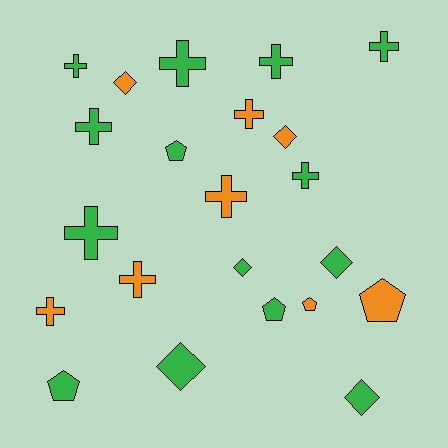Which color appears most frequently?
Green, with 14 objects.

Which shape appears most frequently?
Cross, with 11 objects.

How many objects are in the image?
There are 22 objects.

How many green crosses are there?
There are 7 green crosses.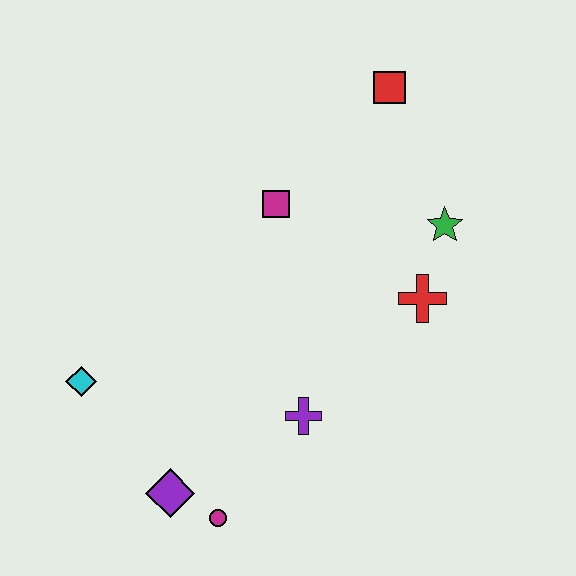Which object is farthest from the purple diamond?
The red square is farthest from the purple diamond.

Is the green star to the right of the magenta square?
Yes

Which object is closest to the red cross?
The green star is closest to the red cross.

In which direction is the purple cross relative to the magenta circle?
The purple cross is above the magenta circle.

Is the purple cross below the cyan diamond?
Yes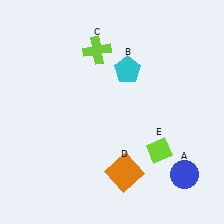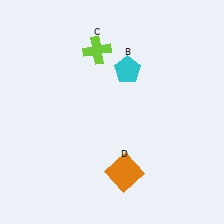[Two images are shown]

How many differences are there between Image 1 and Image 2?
There are 2 differences between the two images.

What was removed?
The blue circle (A), the lime diamond (E) were removed in Image 2.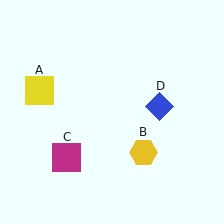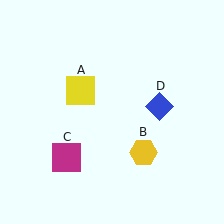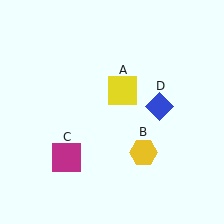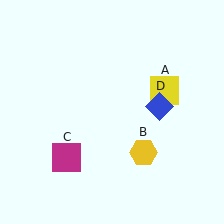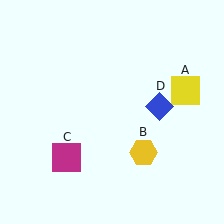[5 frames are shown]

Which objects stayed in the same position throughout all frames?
Yellow hexagon (object B) and magenta square (object C) and blue diamond (object D) remained stationary.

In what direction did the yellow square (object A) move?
The yellow square (object A) moved right.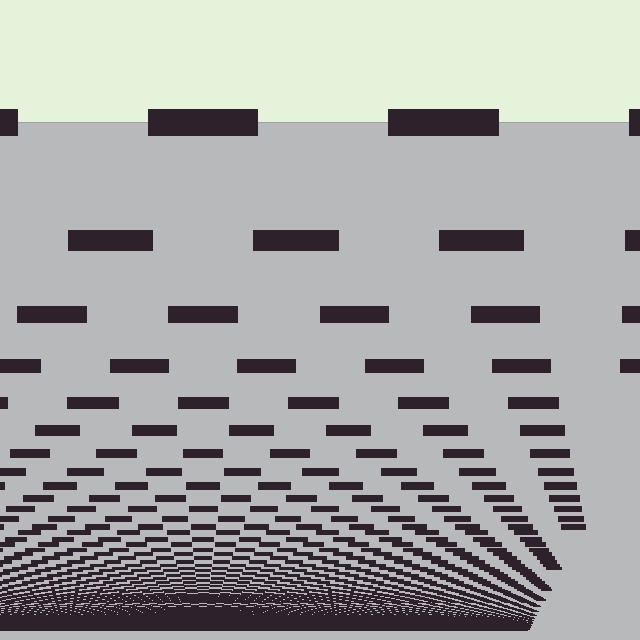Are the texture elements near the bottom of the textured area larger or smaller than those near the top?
Smaller. The gradient is inverted — elements near the bottom are smaller and denser.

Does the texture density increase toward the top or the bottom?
Density increases toward the bottom.